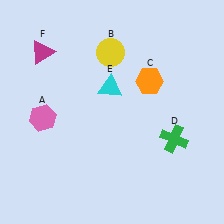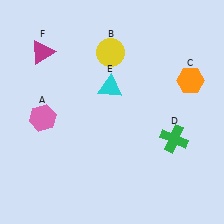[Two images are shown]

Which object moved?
The orange hexagon (C) moved right.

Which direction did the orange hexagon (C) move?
The orange hexagon (C) moved right.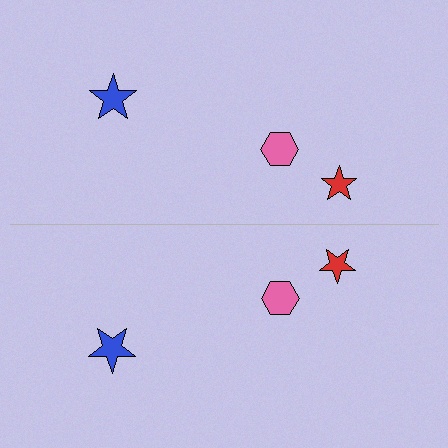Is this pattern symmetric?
Yes, this pattern has bilateral (reflection) symmetry.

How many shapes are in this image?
There are 6 shapes in this image.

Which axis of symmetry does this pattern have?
The pattern has a horizontal axis of symmetry running through the center of the image.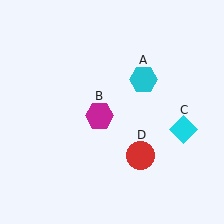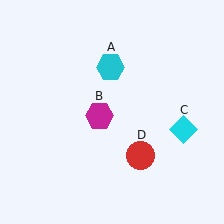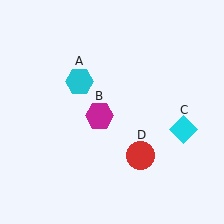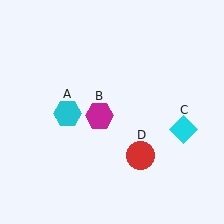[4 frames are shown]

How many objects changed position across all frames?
1 object changed position: cyan hexagon (object A).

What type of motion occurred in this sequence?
The cyan hexagon (object A) rotated counterclockwise around the center of the scene.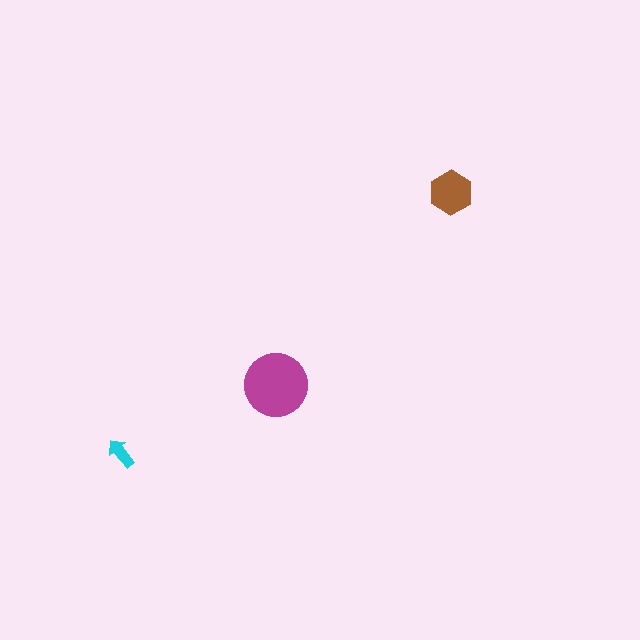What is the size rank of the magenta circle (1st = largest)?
1st.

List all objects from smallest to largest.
The cyan arrow, the brown hexagon, the magenta circle.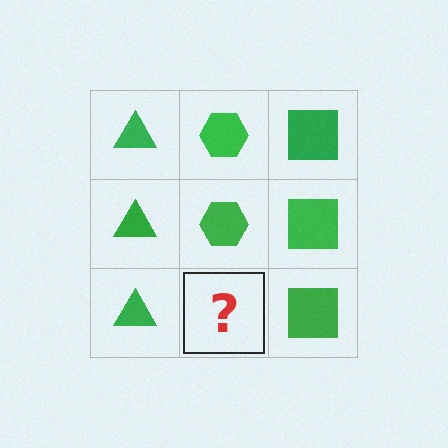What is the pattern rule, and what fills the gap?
The rule is that each column has a consistent shape. The gap should be filled with a green hexagon.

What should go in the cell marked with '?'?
The missing cell should contain a green hexagon.